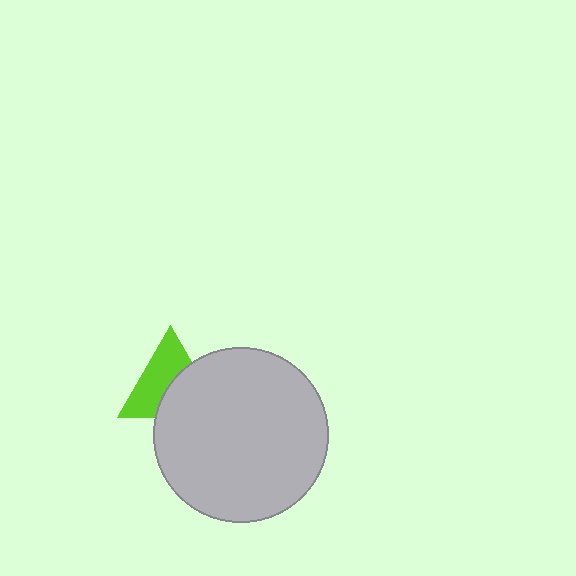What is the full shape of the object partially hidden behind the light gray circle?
The partially hidden object is a lime triangle.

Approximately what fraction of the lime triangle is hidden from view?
Roughly 45% of the lime triangle is hidden behind the light gray circle.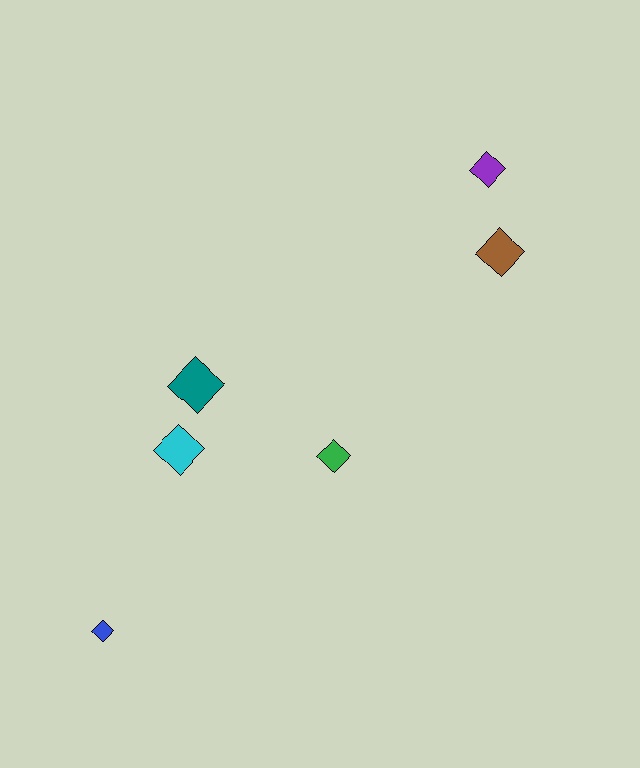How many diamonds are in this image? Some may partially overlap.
There are 6 diamonds.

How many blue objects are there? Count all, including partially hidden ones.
There is 1 blue object.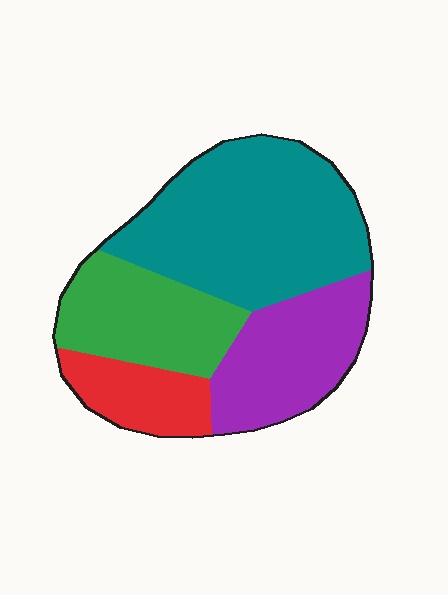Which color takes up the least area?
Red, at roughly 15%.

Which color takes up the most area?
Teal, at roughly 45%.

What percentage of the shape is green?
Green covers around 20% of the shape.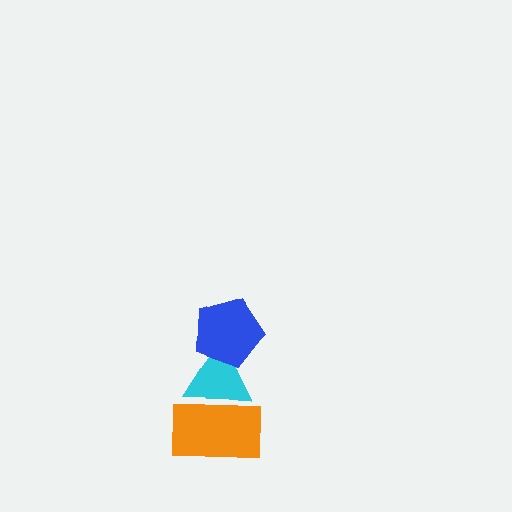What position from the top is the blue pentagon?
The blue pentagon is 1st from the top.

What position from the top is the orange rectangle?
The orange rectangle is 3rd from the top.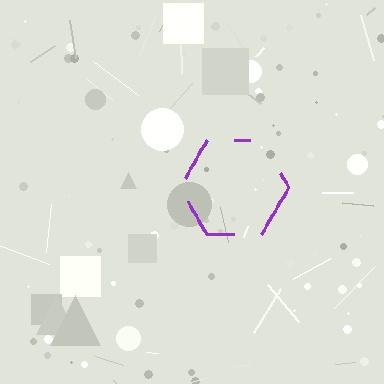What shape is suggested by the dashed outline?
The dashed outline suggests a hexagon.